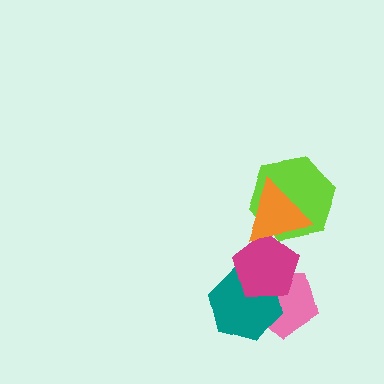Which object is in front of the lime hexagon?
The orange triangle is in front of the lime hexagon.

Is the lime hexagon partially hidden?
Yes, it is partially covered by another shape.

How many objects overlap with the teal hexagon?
2 objects overlap with the teal hexagon.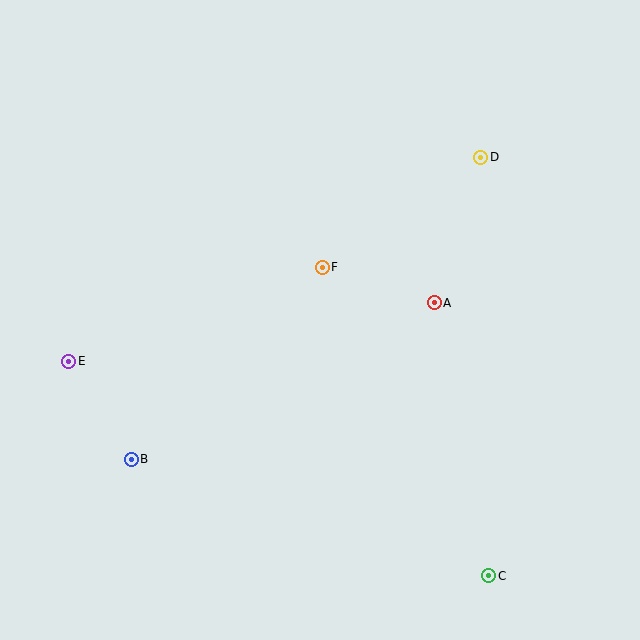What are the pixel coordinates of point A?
Point A is at (434, 303).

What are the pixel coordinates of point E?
Point E is at (69, 361).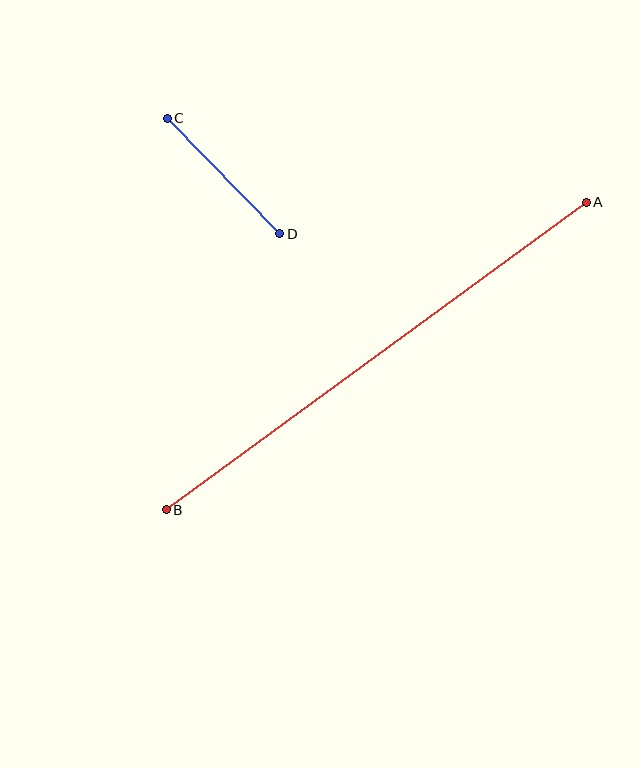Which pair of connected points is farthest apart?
Points A and B are farthest apart.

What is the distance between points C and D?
The distance is approximately 161 pixels.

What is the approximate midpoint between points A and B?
The midpoint is at approximately (376, 356) pixels.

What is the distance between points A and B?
The distance is approximately 520 pixels.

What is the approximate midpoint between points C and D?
The midpoint is at approximately (223, 176) pixels.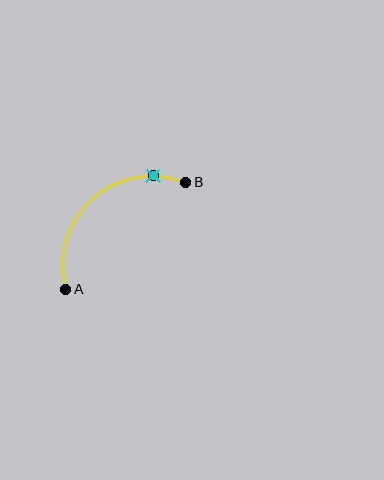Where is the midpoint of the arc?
The arc midpoint is the point on the curve farthest from the straight line joining A and B. It sits above and to the left of that line.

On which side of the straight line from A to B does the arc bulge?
The arc bulges above and to the left of the straight line connecting A and B.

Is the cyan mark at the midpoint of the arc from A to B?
No. The cyan mark lies on the arc but is closer to endpoint B. The arc midpoint would be at the point on the curve equidistant along the arc from both A and B.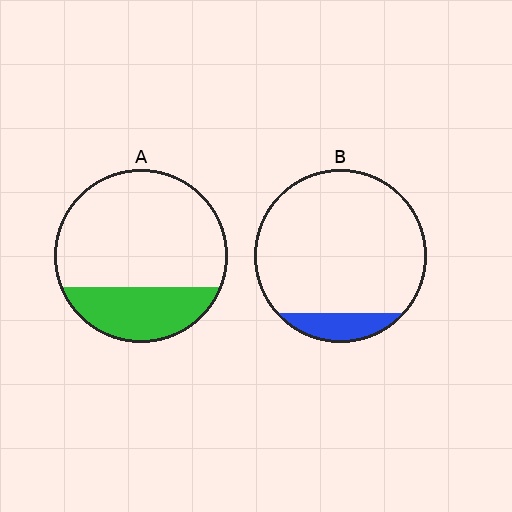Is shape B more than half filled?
No.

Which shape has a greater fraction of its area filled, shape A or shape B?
Shape A.